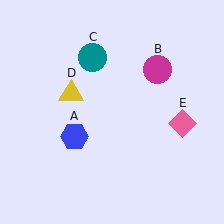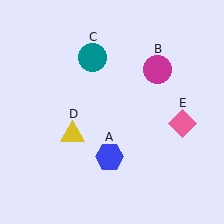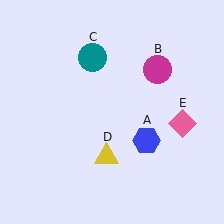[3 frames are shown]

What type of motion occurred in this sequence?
The blue hexagon (object A), yellow triangle (object D) rotated counterclockwise around the center of the scene.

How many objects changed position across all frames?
2 objects changed position: blue hexagon (object A), yellow triangle (object D).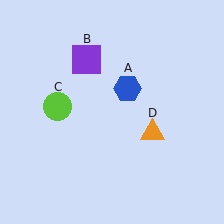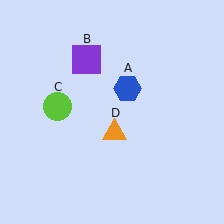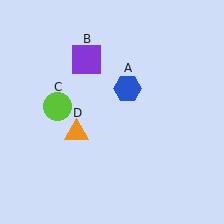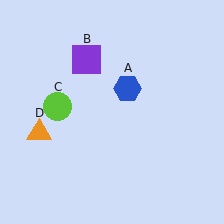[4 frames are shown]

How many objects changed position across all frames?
1 object changed position: orange triangle (object D).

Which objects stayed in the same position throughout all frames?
Blue hexagon (object A) and purple square (object B) and lime circle (object C) remained stationary.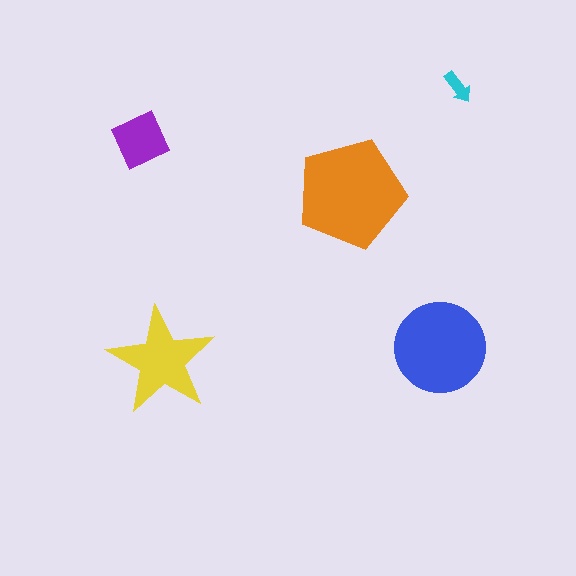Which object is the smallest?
The cyan arrow.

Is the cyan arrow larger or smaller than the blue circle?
Smaller.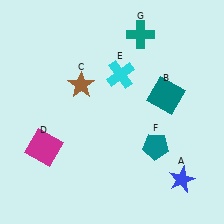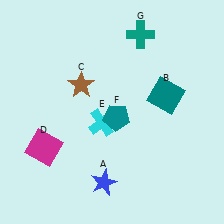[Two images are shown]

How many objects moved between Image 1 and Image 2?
3 objects moved between the two images.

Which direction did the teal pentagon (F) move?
The teal pentagon (F) moved left.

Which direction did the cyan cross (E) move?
The cyan cross (E) moved down.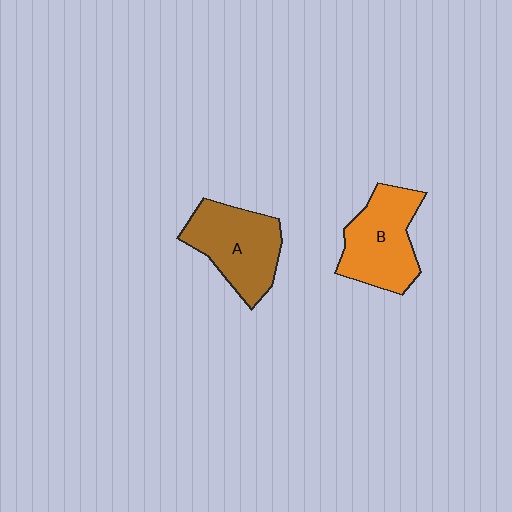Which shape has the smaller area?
Shape B (orange).